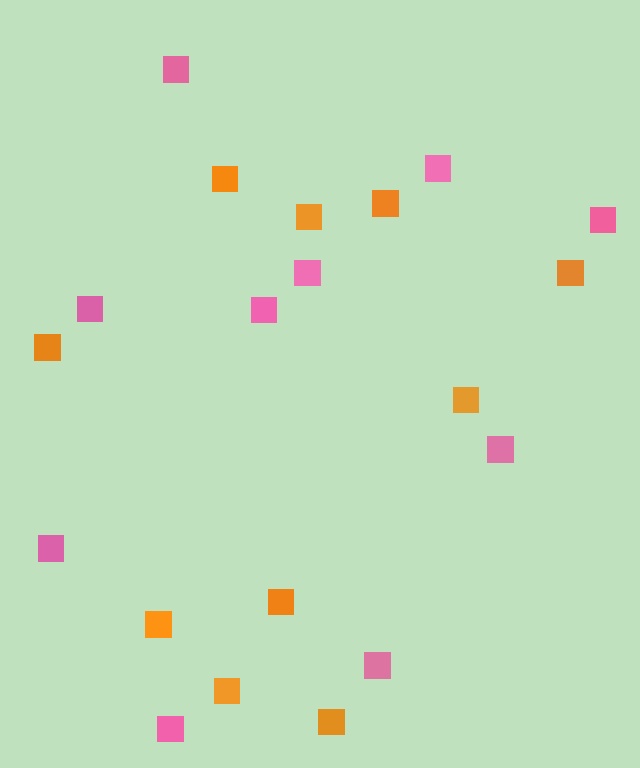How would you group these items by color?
There are 2 groups: one group of pink squares (10) and one group of orange squares (10).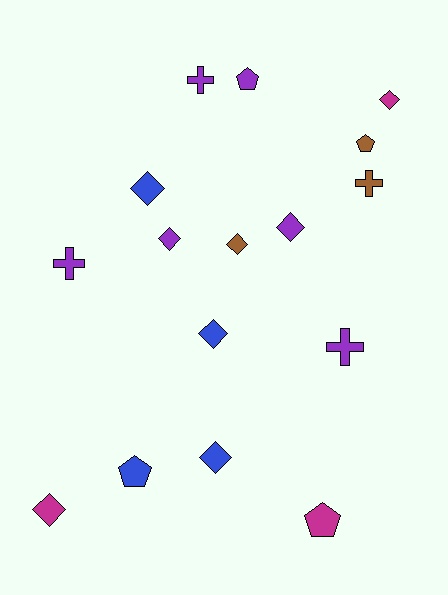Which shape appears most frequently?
Diamond, with 8 objects.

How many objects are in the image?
There are 16 objects.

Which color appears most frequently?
Purple, with 6 objects.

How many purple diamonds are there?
There are 2 purple diamonds.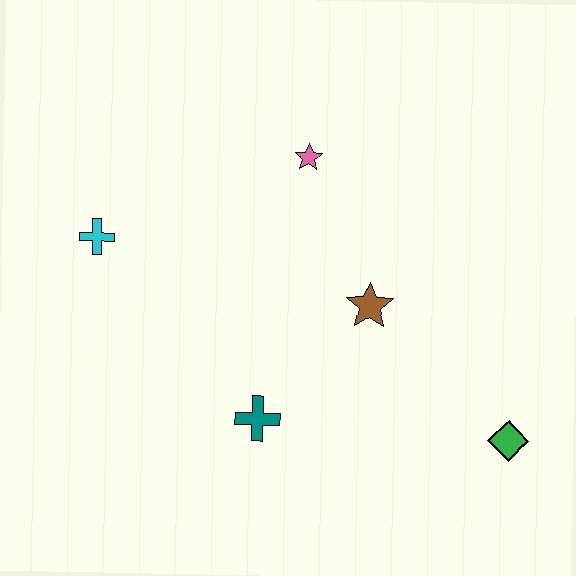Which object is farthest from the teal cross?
The pink star is farthest from the teal cross.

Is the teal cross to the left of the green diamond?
Yes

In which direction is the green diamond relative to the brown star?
The green diamond is to the right of the brown star.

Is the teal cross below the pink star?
Yes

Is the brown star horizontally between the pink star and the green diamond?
Yes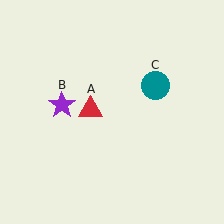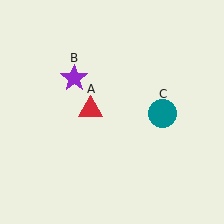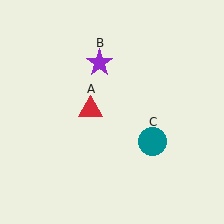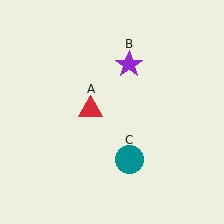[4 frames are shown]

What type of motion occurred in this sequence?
The purple star (object B), teal circle (object C) rotated clockwise around the center of the scene.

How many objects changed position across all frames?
2 objects changed position: purple star (object B), teal circle (object C).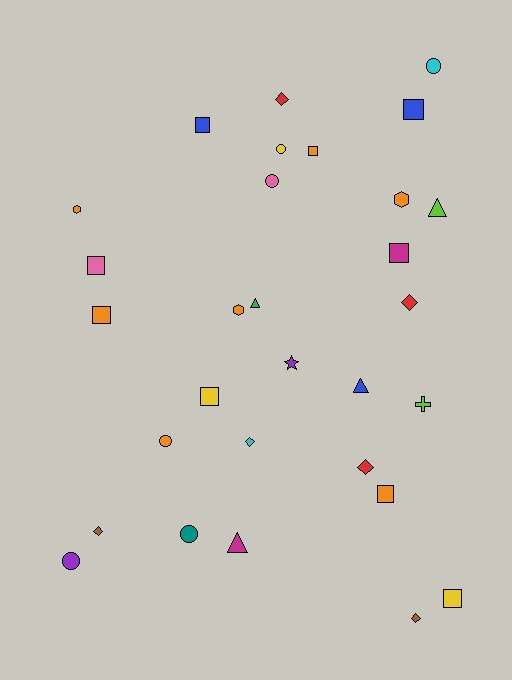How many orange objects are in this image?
There are 7 orange objects.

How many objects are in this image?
There are 30 objects.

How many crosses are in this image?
There is 1 cross.